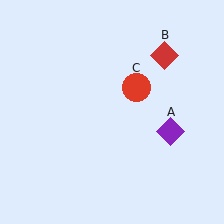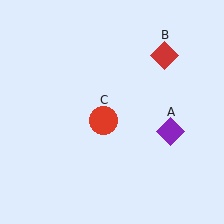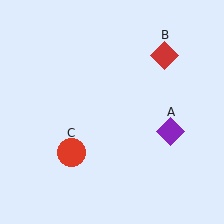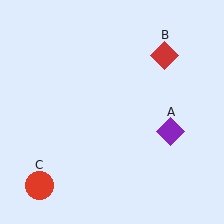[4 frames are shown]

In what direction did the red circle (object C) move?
The red circle (object C) moved down and to the left.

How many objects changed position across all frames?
1 object changed position: red circle (object C).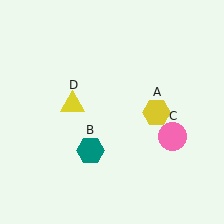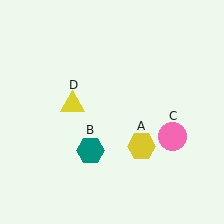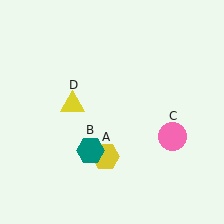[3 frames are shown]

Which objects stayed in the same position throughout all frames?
Teal hexagon (object B) and pink circle (object C) and yellow triangle (object D) remained stationary.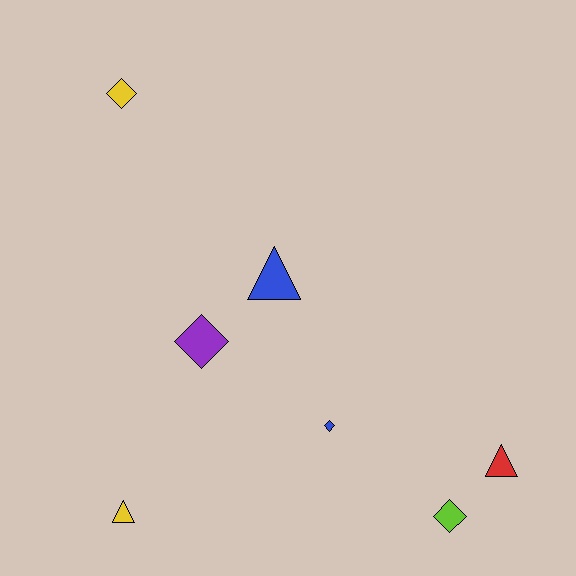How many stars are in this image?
There are no stars.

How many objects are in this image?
There are 7 objects.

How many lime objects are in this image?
There is 1 lime object.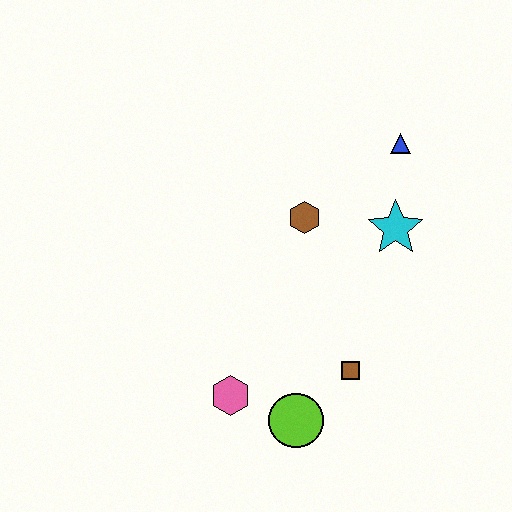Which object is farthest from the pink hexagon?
The blue triangle is farthest from the pink hexagon.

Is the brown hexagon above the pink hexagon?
Yes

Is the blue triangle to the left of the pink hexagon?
No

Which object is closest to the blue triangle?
The cyan star is closest to the blue triangle.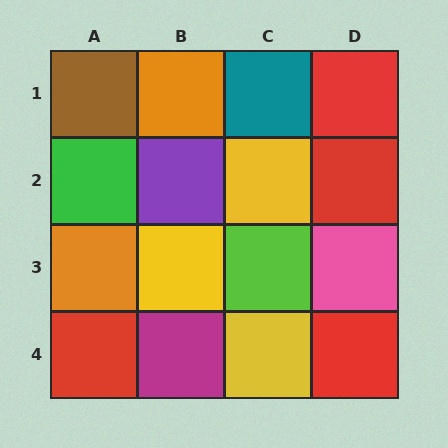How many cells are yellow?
3 cells are yellow.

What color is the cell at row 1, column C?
Teal.